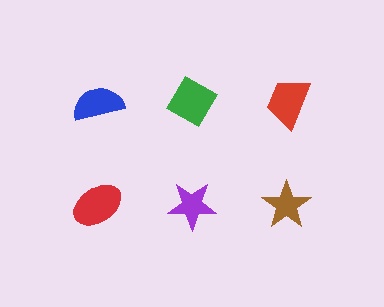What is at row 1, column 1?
A blue semicircle.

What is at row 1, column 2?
A green diamond.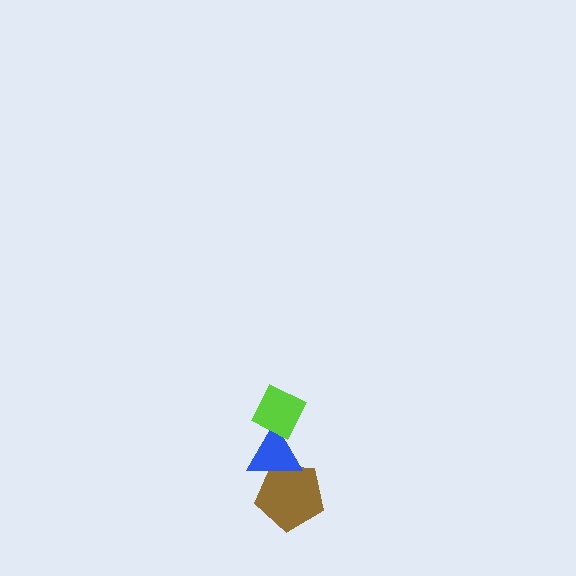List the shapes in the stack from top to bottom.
From top to bottom: the lime diamond, the blue triangle, the brown pentagon.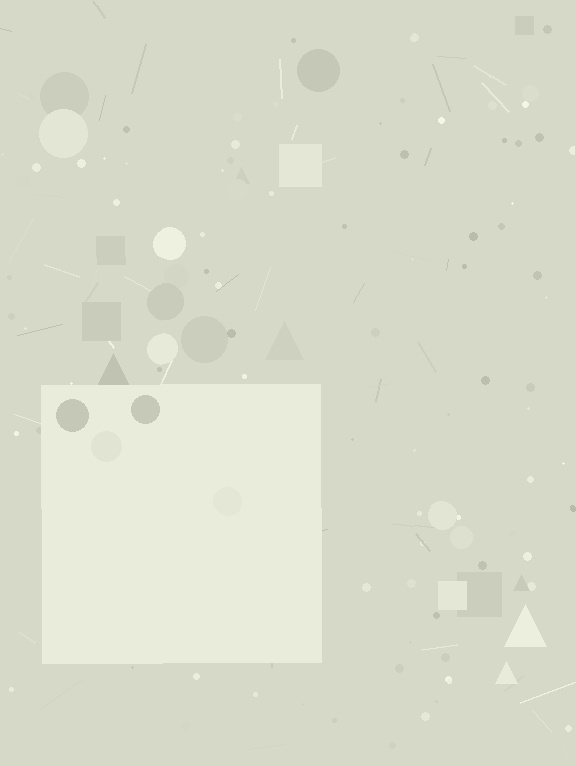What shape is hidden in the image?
A square is hidden in the image.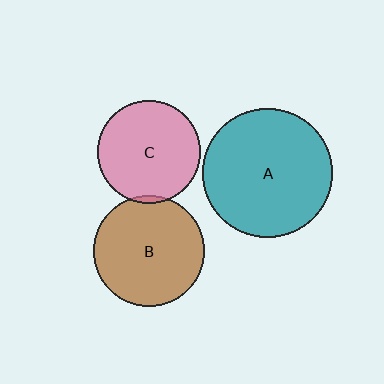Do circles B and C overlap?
Yes.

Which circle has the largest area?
Circle A (teal).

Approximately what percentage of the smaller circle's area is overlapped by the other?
Approximately 5%.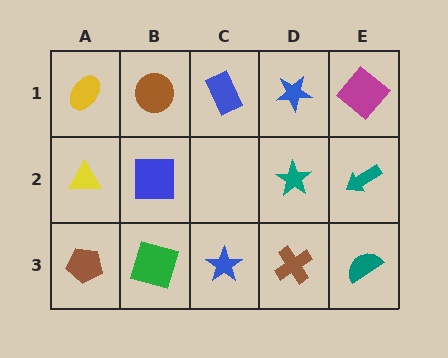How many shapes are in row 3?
5 shapes.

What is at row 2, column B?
A blue square.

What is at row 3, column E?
A teal semicircle.